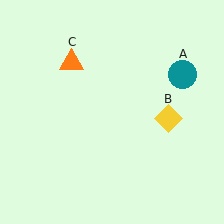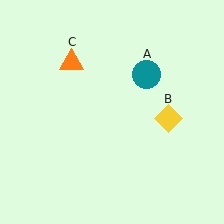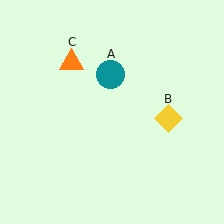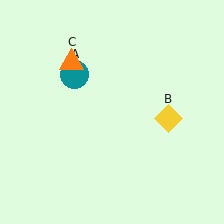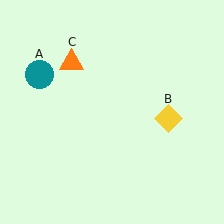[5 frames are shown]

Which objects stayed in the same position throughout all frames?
Yellow diamond (object B) and orange triangle (object C) remained stationary.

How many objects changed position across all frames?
1 object changed position: teal circle (object A).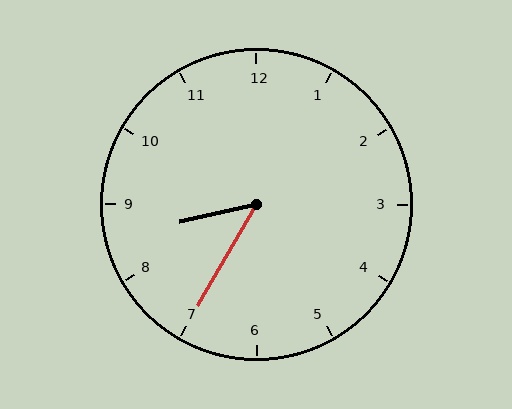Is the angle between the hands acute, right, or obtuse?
It is acute.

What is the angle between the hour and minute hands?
Approximately 48 degrees.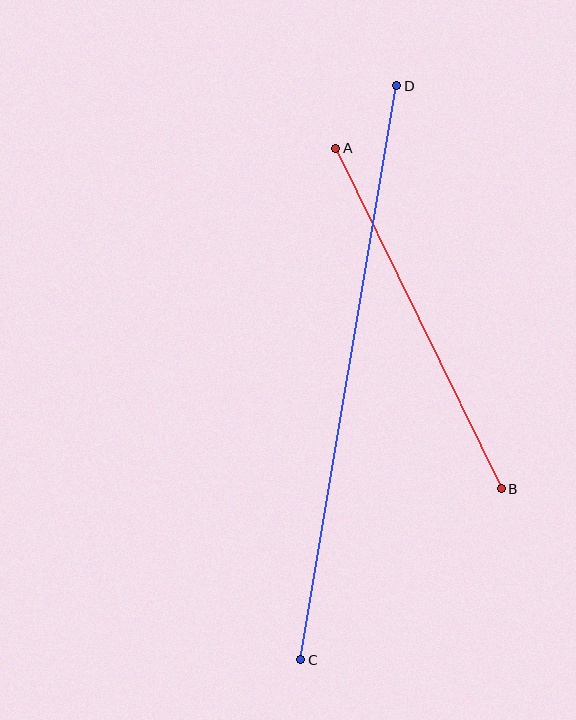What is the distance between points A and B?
The distance is approximately 379 pixels.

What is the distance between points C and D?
The distance is approximately 582 pixels.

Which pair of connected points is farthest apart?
Points C and D are farthest apart.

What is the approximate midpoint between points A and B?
The midpoint is at approximately (419, 318) pixels.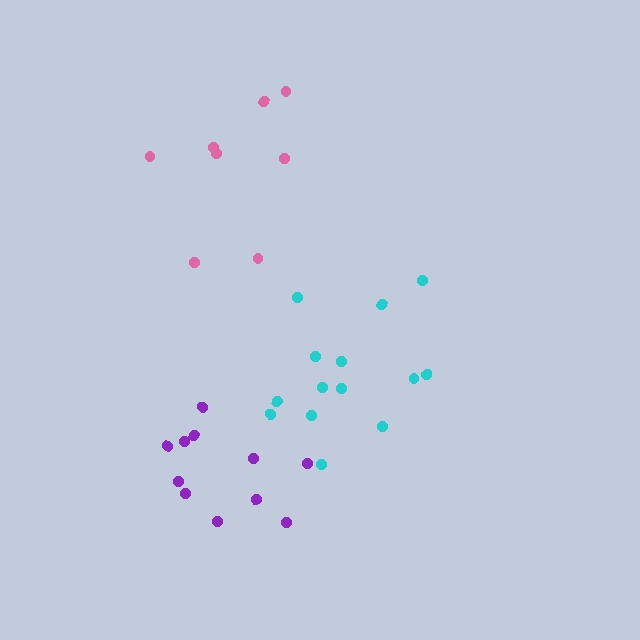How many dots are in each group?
Group 1: 14 dots, Group 2: 11 dots, Group 3: 8 dots (33 total).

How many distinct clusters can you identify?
There are 3 distinct clusters.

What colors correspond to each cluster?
The clusters are colored: cyan, purple, pink.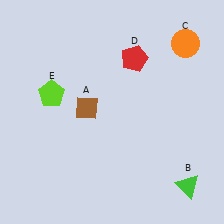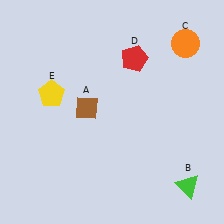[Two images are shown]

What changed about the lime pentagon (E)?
In Image 1, E is lime. In Image 2, it changed to yellow.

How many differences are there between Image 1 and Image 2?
There is 1 difference between the two images.